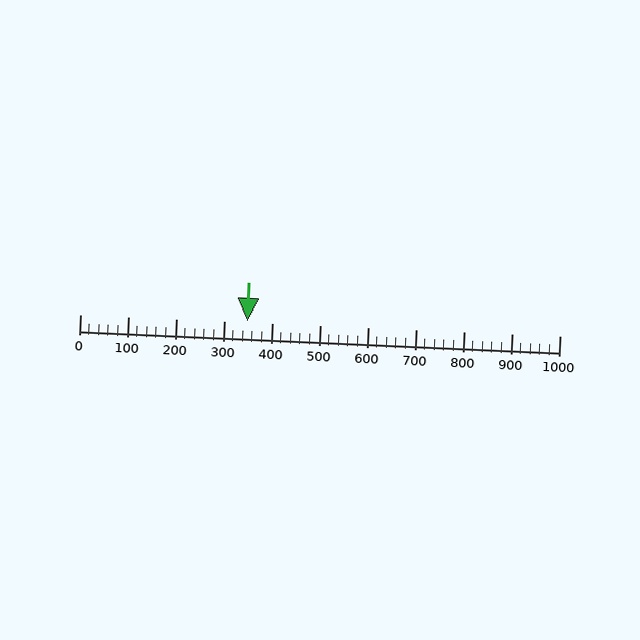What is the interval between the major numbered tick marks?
The major tick marks are spaced 100 units apart.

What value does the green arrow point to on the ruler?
The green arrow points to approximately 349.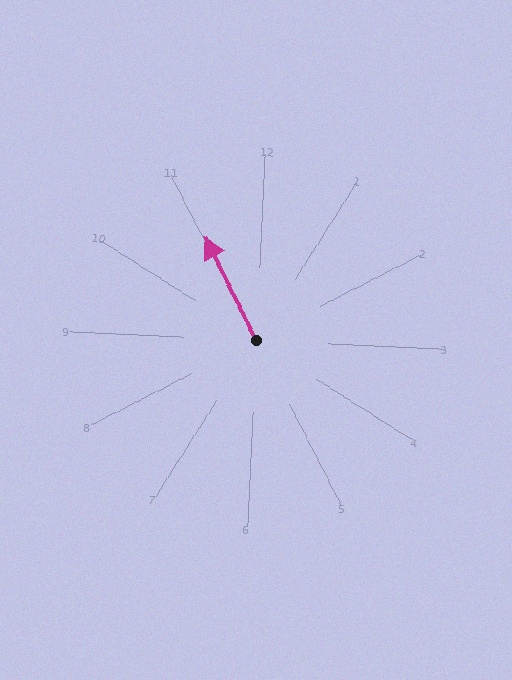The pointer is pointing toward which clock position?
Roughly 11 o'clock.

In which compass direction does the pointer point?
Northwest.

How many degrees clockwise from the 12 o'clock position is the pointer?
Approximately 331 degrees.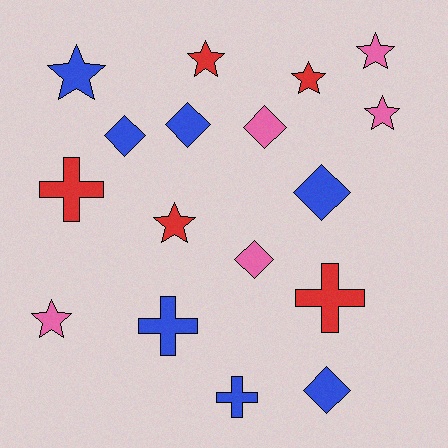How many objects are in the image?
There are 17 objects.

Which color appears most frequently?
Blue, with 7 objects.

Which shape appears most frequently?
Star, with 7 objects.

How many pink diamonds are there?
There are 2 pink diamonds.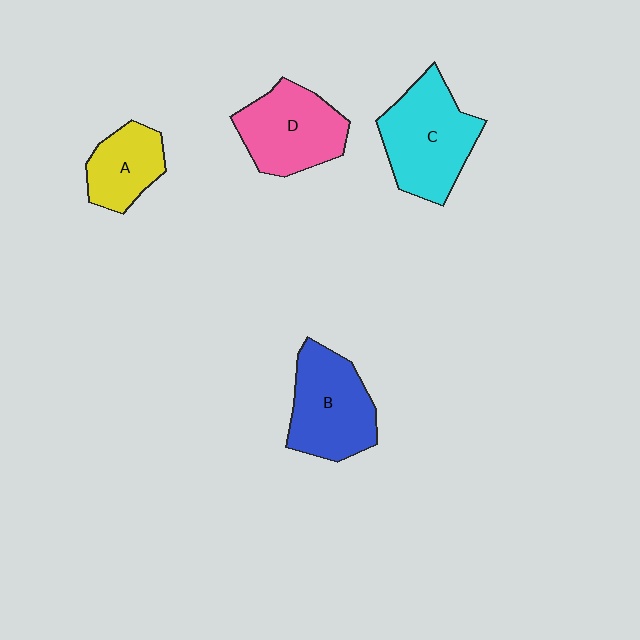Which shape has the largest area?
Shape C (cyan).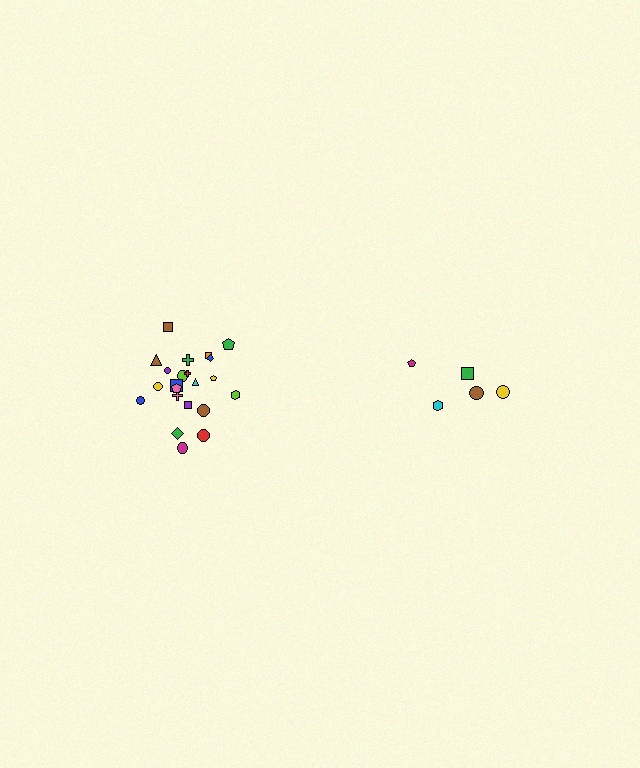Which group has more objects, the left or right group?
The left group.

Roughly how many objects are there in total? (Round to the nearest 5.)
Roughly 25 objects in total.